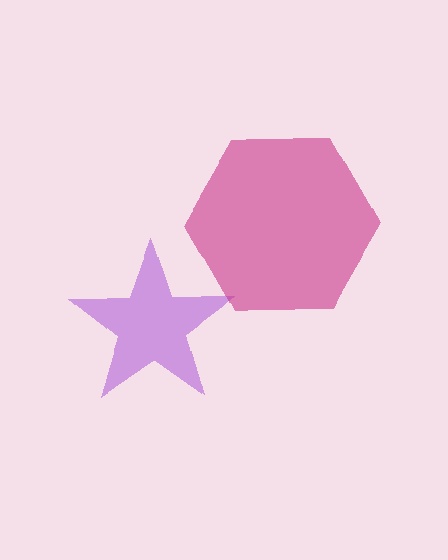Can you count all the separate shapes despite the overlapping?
Yes, there are 2 separate shapes.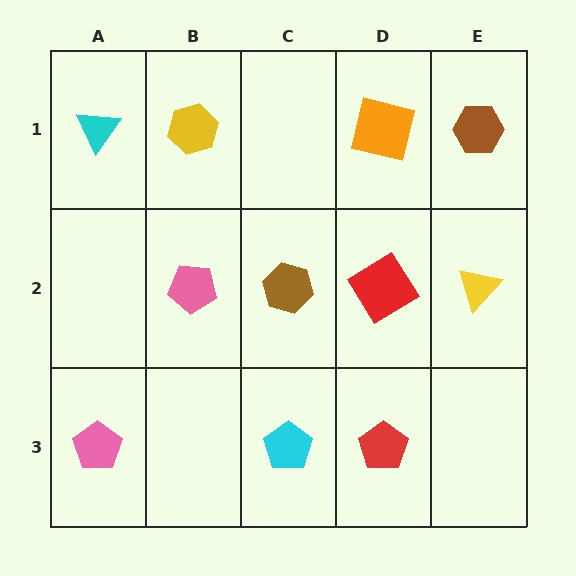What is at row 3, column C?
A cyan pentagon.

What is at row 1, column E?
A brown hexagon.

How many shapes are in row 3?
3 shapes.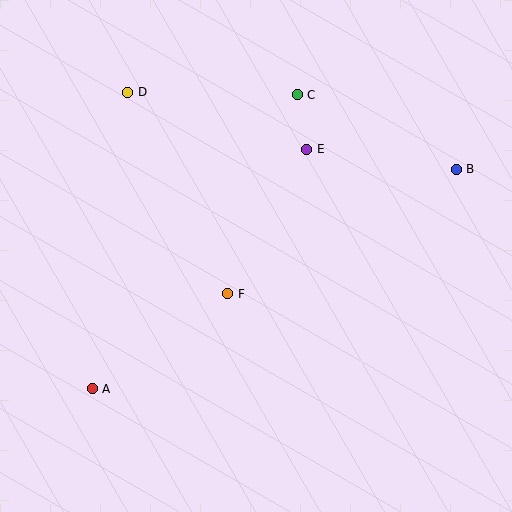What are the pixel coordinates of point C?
Point C is at (297, 95).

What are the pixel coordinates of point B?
Point B is at (456, 169).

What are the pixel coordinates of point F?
Point F is at (228, 294).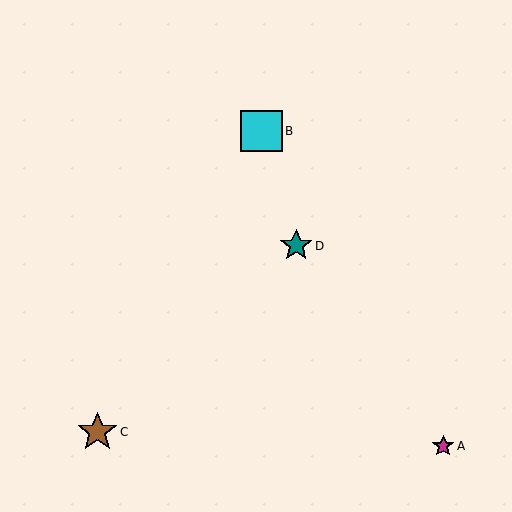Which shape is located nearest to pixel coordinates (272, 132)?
The cyan square (labeled B) at (262, 131) is nearest to that location.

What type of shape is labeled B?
Shape B is a cyan square.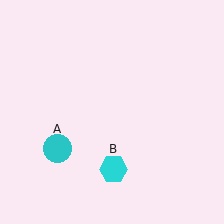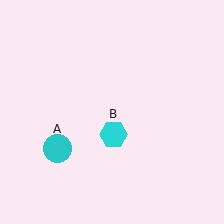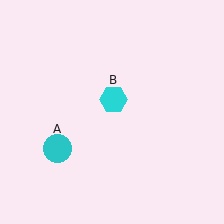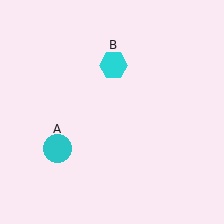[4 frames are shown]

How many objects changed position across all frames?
1 object changed position: cyan hexagon (object B).